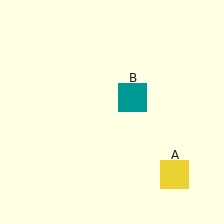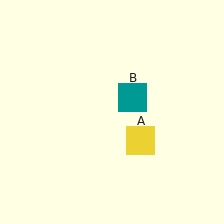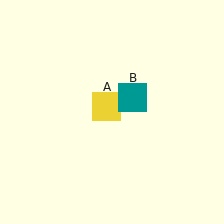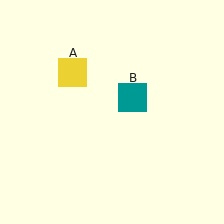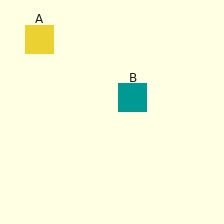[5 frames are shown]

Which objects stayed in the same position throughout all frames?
Teal square (object B) remained stationary.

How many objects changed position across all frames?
1 object changed position: yellow square (object A).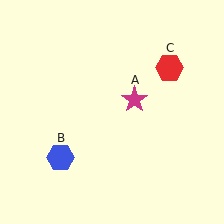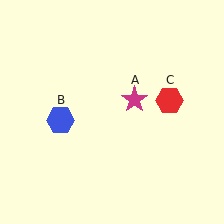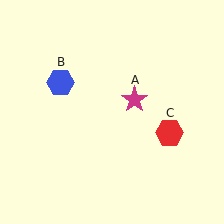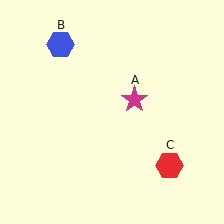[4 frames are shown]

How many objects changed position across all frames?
2 objects changed position: blue hexagon (object B), red hexagon (object C).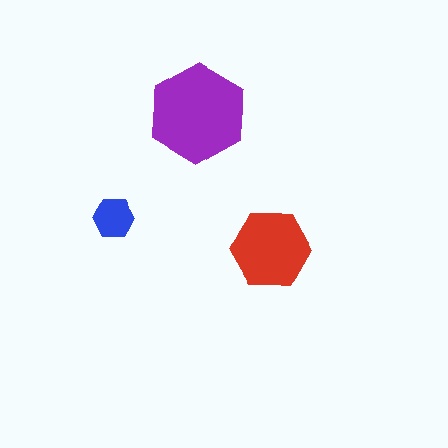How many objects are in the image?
There are 3 objects in the image.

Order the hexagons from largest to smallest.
the purple one, the red one, the blue one.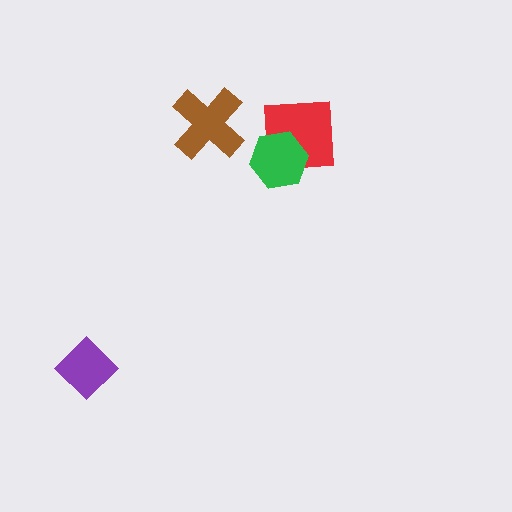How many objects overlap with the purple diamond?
0 objects overlap with the purple diamond.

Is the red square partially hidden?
Yes, it is partially covered by another shape.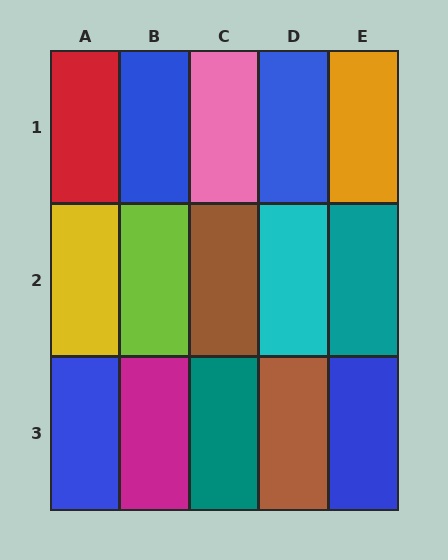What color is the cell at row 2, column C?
Brown.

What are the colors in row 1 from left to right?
Red, blue, pink, blue, orange.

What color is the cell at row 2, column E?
Teal.